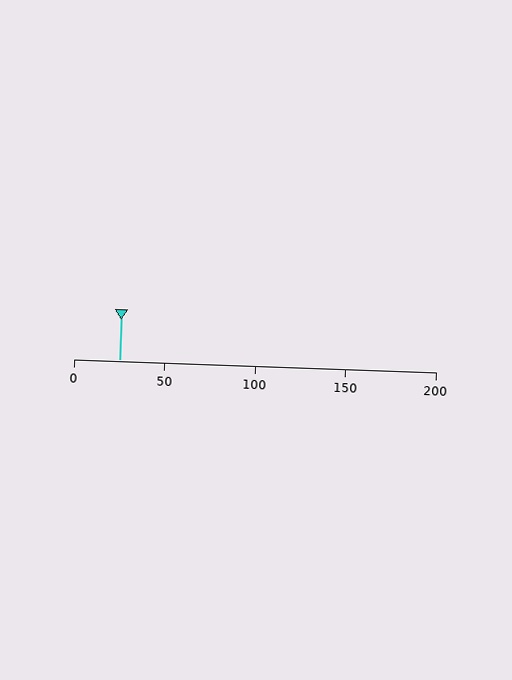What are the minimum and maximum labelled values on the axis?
The axis runs from 0 to 200.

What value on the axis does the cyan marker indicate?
The marker indicates approximately 25.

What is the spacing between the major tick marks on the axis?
The major ticks are spaced 50 apart.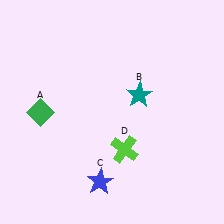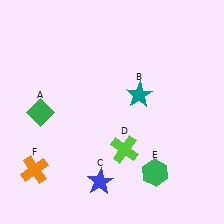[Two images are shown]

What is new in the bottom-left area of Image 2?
An orange cross (F) was added in the bottom-left area of Image 2.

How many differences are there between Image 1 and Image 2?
There are 2 differences between the two images.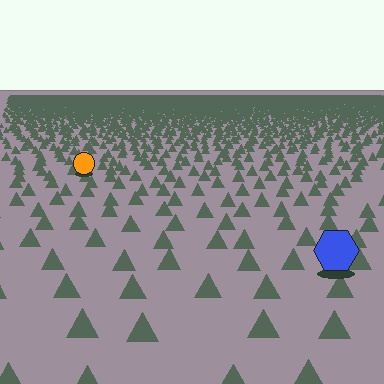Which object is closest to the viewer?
The blue hexagon is closest. The texture marks near it are larger and more spread out.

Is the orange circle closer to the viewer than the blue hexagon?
No. The blue hexagon is closer — you can tell from the texture gradient: the ground texture is coarser near it.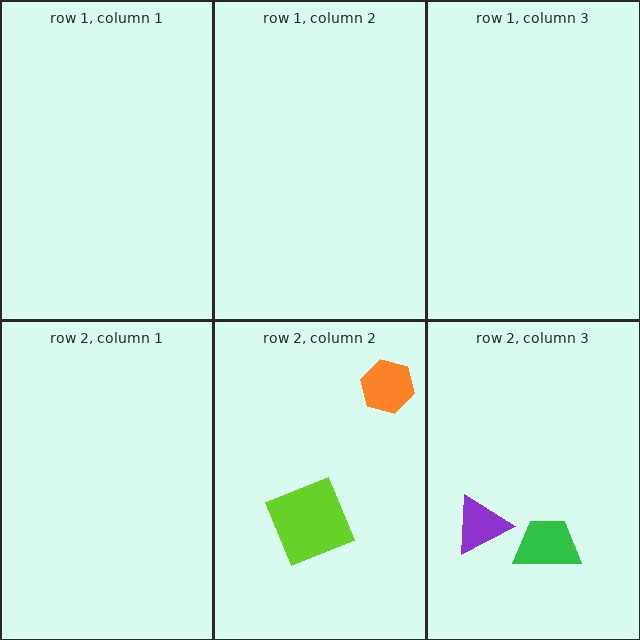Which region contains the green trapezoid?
The row 2, column 3 region.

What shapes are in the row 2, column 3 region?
The green trapezoid, the purple triangle.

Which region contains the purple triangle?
The row 2, column 3 region.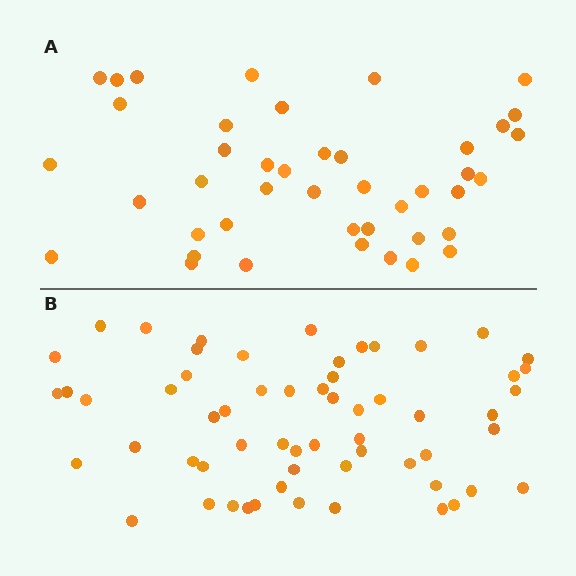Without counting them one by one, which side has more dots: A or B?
Region B (the bottom region) has more dots.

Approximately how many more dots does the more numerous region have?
Region B has approximately 15 more dots than region A.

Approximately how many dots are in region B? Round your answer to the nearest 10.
About 60 dots.